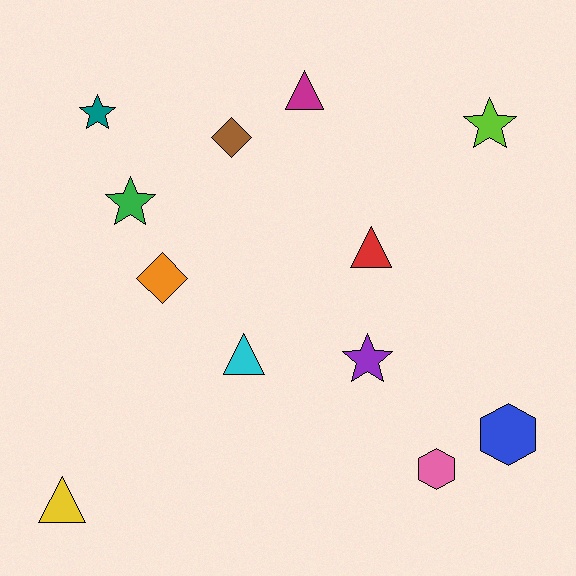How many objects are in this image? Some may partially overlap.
There are 12 objects.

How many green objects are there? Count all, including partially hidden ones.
There is 1 green object.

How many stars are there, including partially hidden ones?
There are 4 stars.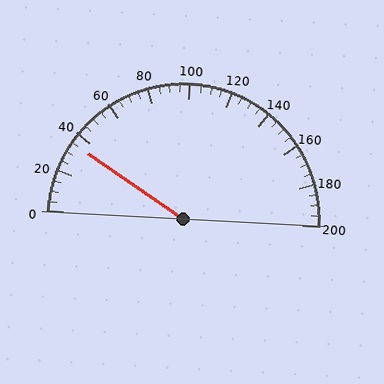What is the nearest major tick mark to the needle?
The nearest major tick mark is 40.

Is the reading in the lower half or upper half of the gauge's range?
The reading is in the lower half of the range (0 to 200).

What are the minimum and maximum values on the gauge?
The gauge ranges from 0 to 200.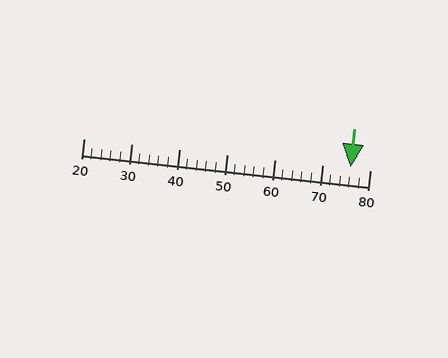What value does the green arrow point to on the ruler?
The green arrow points to approximately 76.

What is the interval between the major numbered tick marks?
The major tick marks are spaced 10 units apart.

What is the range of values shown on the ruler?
The ruler shows values from 20 to 80.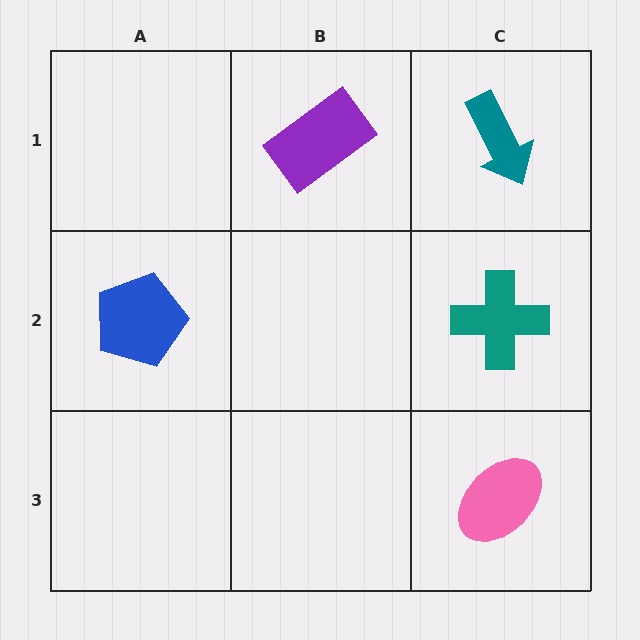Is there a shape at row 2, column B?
No, that cell is empty.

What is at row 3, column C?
A pink ellipse.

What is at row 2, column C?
A teal cross.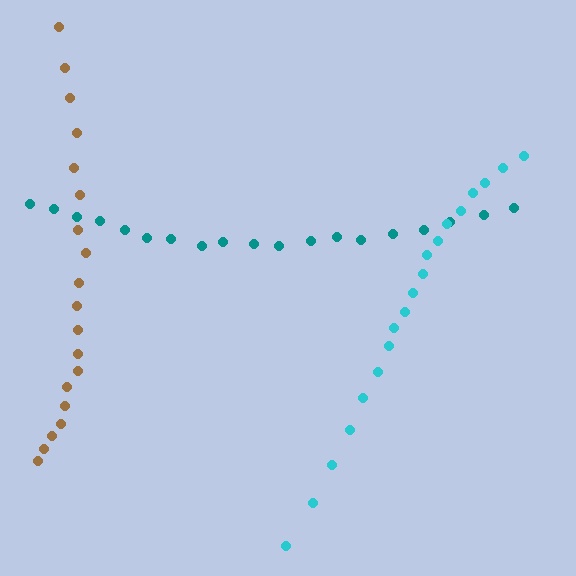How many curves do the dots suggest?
There are 3 distinct paths.